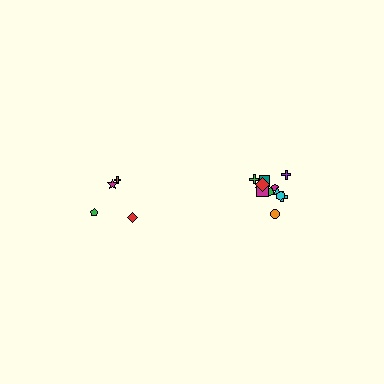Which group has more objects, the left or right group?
The right group.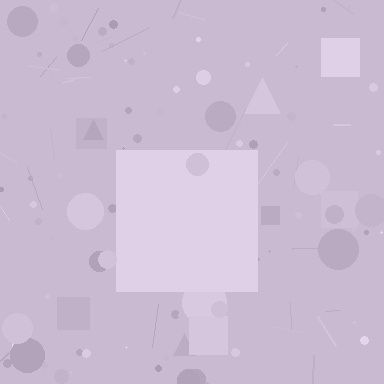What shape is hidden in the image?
A square is hidden in the image.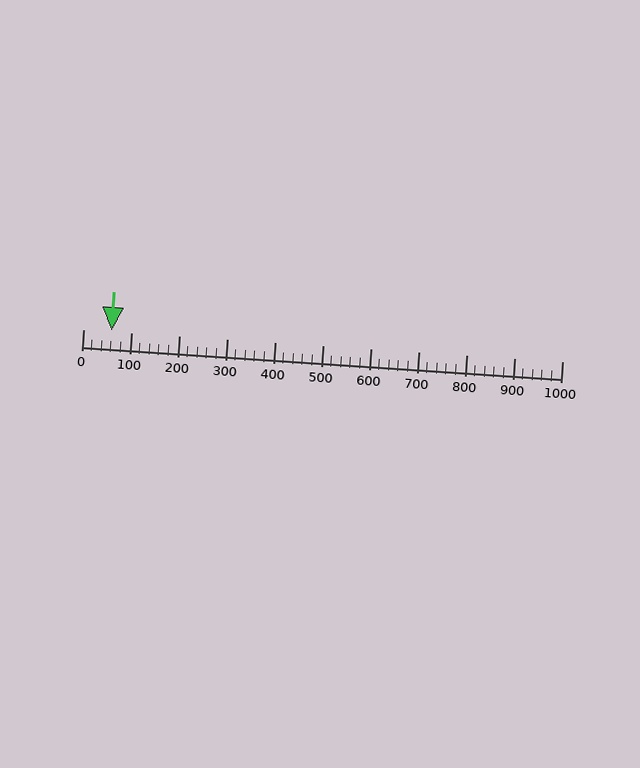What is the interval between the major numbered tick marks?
The major tick marks are spaced 100 units apart.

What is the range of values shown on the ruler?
The ruler shows values from 0 to 1000.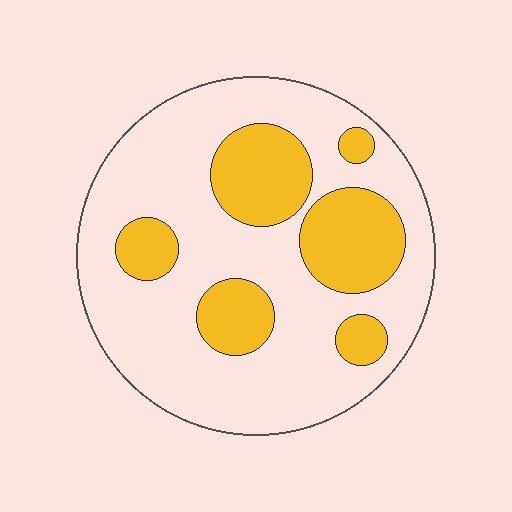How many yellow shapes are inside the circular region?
6.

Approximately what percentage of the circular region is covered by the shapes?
Approximately 30%.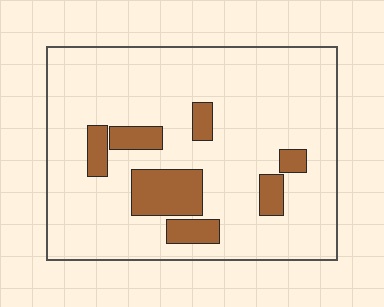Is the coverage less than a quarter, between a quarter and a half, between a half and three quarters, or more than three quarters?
Less than a quarter.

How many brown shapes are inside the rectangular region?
7.